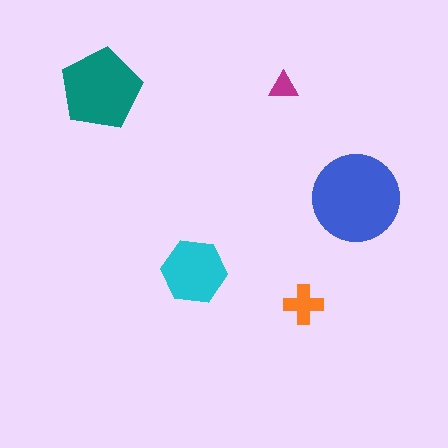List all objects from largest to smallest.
The blue circle, the teal pentagon, the cyan hexagon, the orange cross, the magenta triangle.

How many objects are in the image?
There are 5 objects in the image.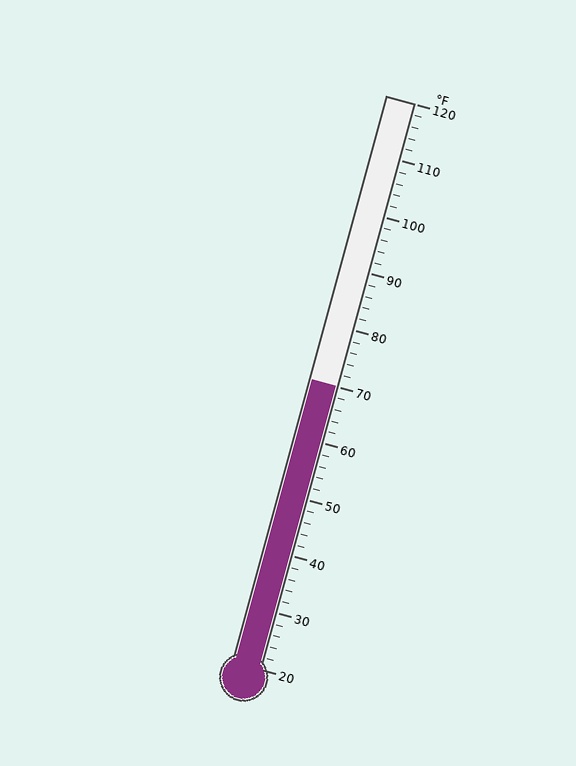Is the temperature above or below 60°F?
The temperature is above 60°F.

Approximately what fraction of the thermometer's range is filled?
The thermometer is filled to approximately 50% of its range.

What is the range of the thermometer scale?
The thermometer scale ranges from 20°F to 120°F.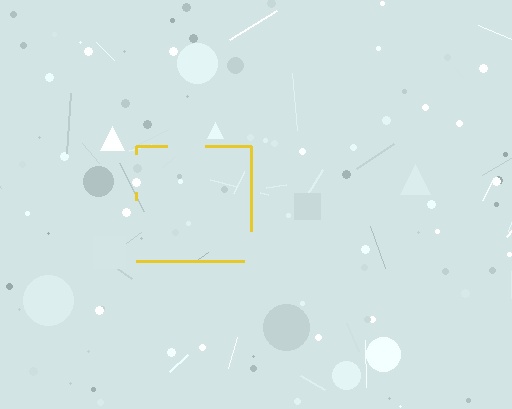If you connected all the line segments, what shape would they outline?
They would outline a square.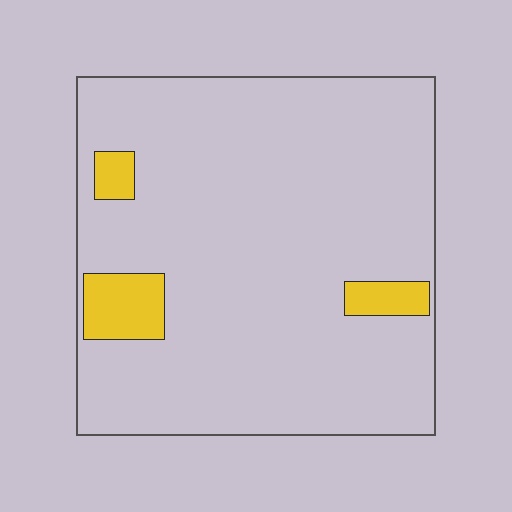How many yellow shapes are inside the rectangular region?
3.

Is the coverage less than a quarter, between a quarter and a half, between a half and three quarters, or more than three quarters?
Less than a quarter.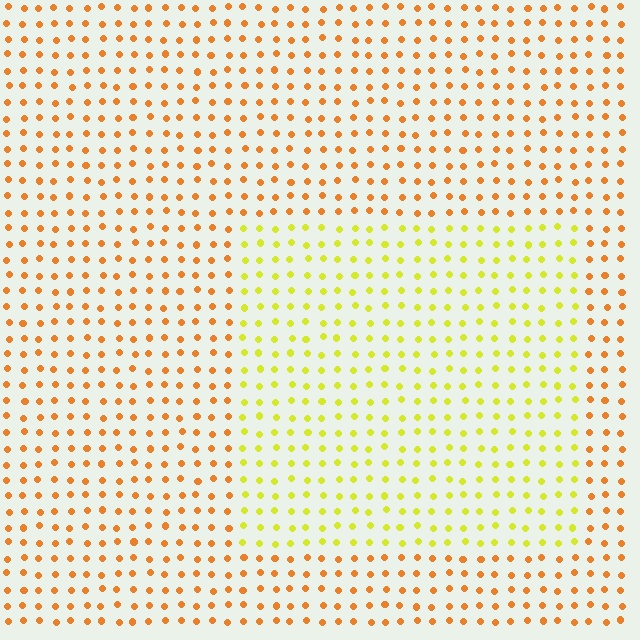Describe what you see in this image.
The image is filled with small orange elements in a uniform arrangement. A rectangle-shaped region is visible where the elements are tinted to a slightly different hue, forming a subtle color boundary.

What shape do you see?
I see a rectangle.